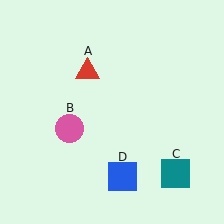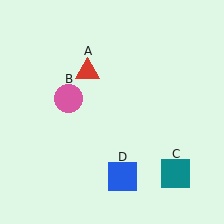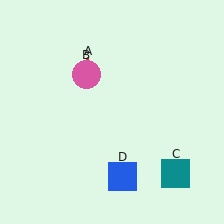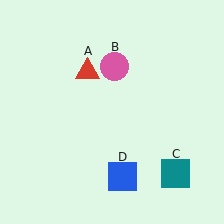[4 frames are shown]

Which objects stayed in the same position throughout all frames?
Red triangle (object A) and teal square (object C) and blue square (object D) remained stationary.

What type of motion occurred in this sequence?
The pink circle (object B) rotated clockwise around the center of the scene.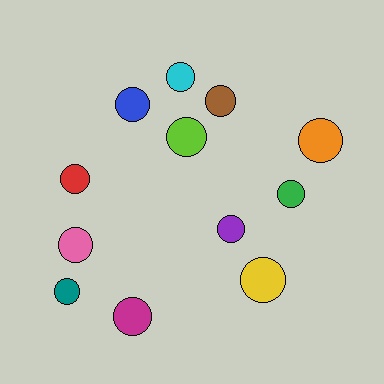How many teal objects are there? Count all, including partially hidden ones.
There is 1 teal object.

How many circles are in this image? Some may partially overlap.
There are 12 circles.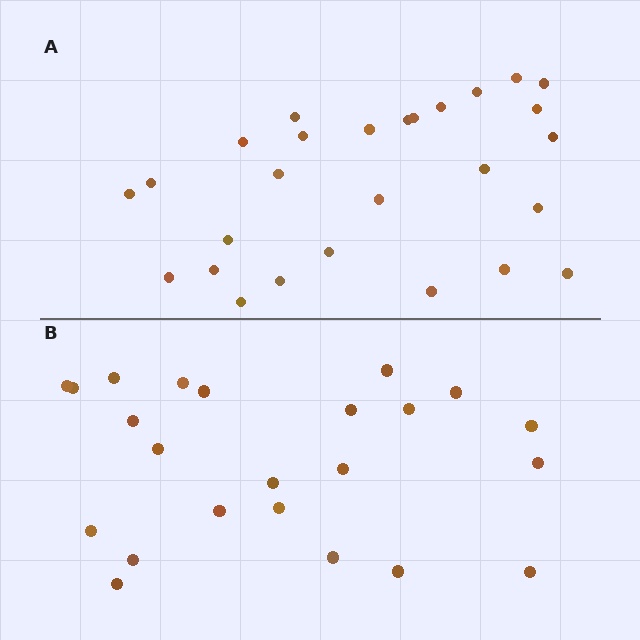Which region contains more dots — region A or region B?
Region A (the top region) has more dots.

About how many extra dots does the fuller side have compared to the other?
Region A has about 4 more dots than region B.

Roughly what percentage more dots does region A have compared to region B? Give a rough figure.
About 15% more.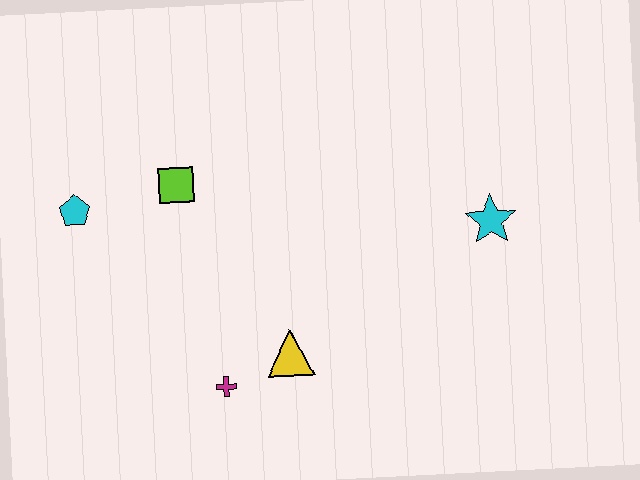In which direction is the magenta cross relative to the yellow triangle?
The magenta cross is to the left of the yellow triangle.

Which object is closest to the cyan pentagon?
The lime square is closest to the cyan pentagon.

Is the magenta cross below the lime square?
Yes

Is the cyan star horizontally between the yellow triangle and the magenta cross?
No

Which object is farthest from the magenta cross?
The cyan star is farthest from the magenta cross.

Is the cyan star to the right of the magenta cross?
Yes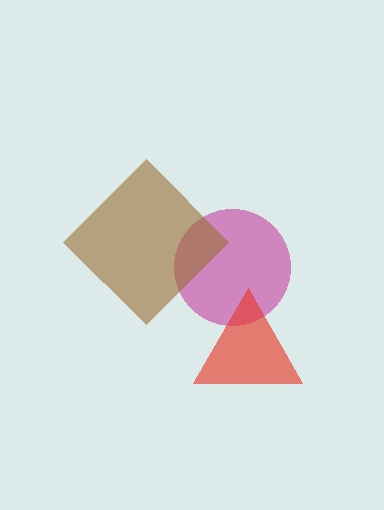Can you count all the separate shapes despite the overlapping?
Yes, there are 3 separate shapes.